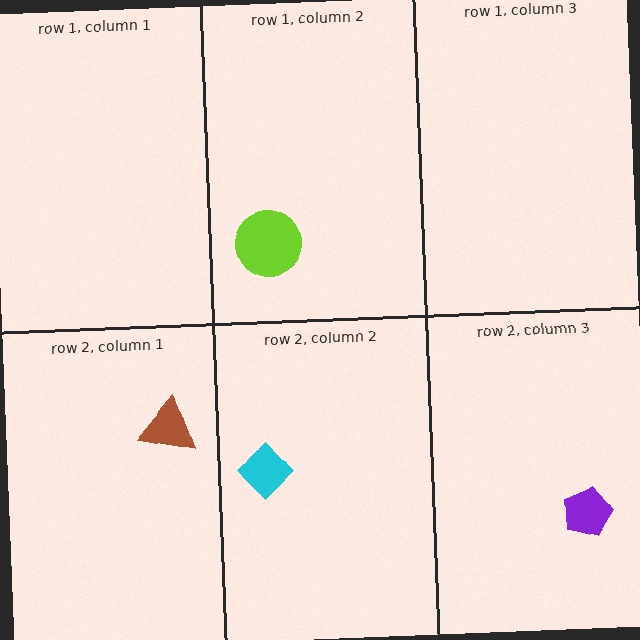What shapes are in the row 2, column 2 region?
The cyan diamond.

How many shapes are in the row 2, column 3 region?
1.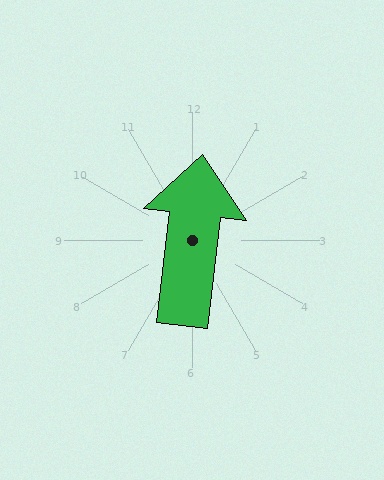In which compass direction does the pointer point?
North.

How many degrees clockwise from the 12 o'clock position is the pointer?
Approximately 7 degrees.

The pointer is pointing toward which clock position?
Roughly 12 o'clock.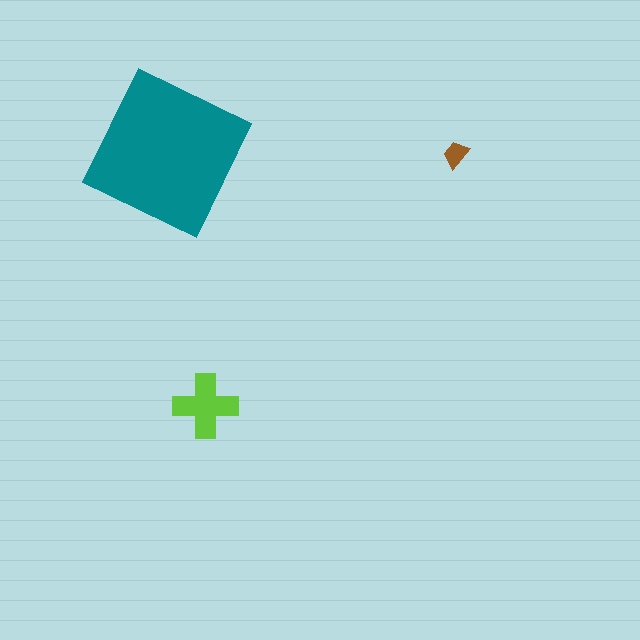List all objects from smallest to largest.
The brown trapezoid, the lime cross, the teal square.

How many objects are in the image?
There are 3 objects in the image.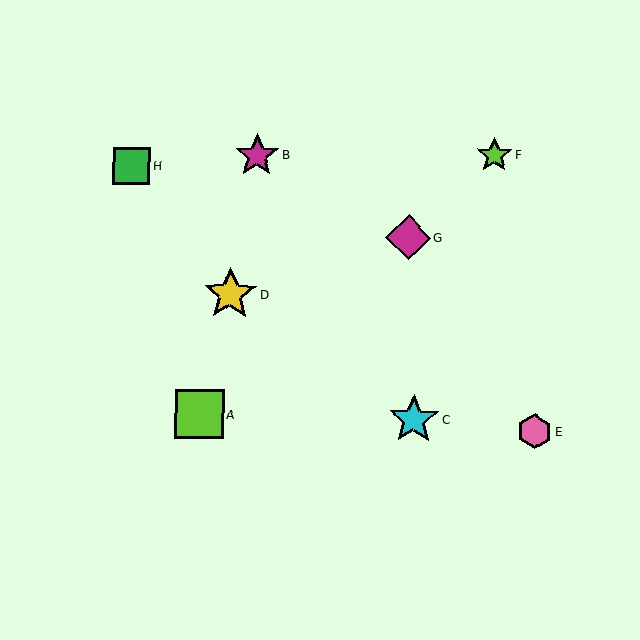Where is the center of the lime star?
The center of the lime star is at (494, 155).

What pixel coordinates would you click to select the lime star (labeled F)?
Click at (494, 155) to select the lime star F.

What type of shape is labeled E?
Shape E is a pink hexagon.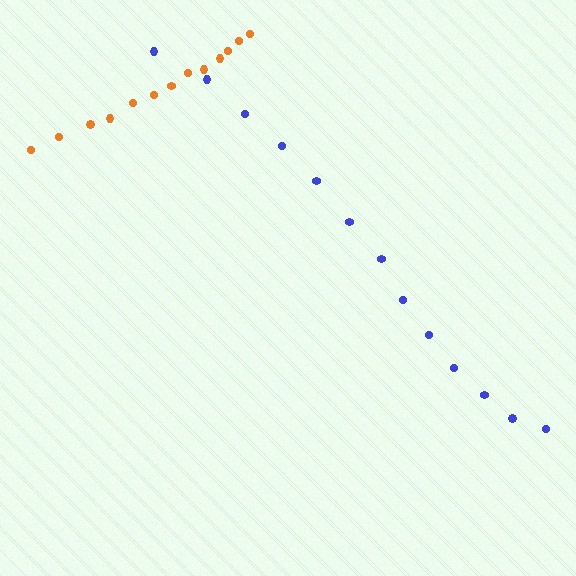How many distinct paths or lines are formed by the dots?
There are 2 distinct paths.